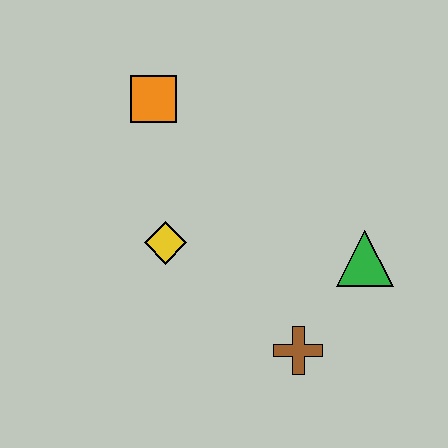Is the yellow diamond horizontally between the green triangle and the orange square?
Yes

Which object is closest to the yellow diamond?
The orange square is closest to the yellow diamond.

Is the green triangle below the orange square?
Yes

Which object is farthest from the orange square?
The brown cross is farthest from the orange square.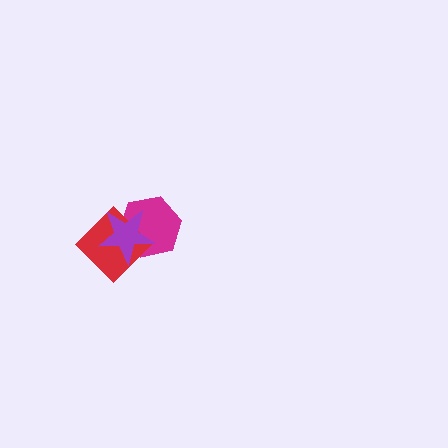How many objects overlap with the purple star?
2 objects overlap with the purple star.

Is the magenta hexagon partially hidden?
Yes, it is partially covered by another shape.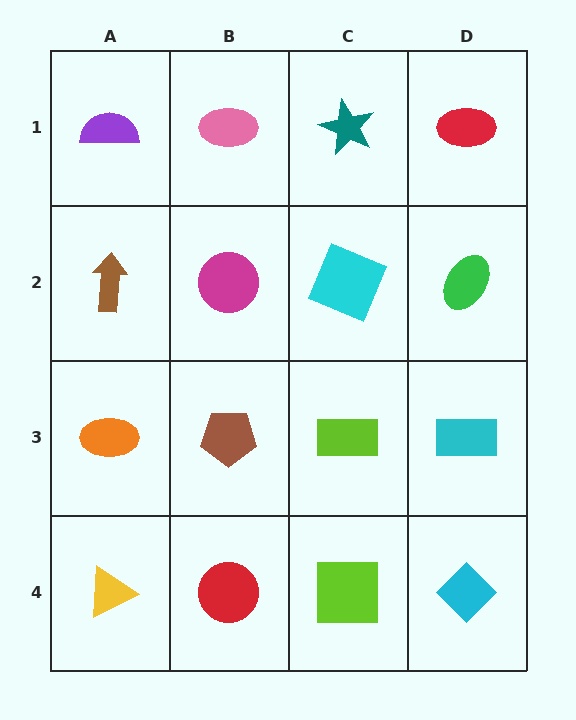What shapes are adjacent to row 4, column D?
A cyan rectangle (row 3, column D), a lime square (row 4, column C).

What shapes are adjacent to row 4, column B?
A brown pentagon (row 3, column B), a yellow triangle (row 4, column A), a lime square (row 4, column C).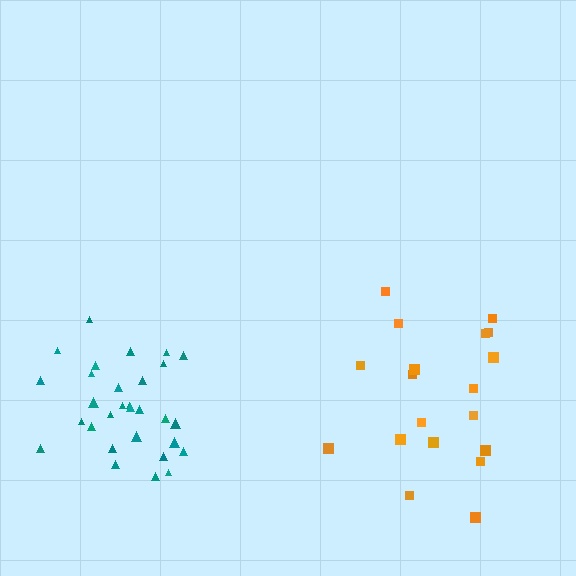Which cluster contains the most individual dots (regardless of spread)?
Teal (30).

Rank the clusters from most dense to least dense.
teal, orange.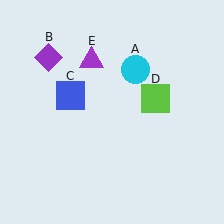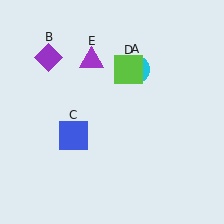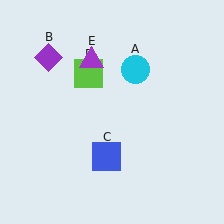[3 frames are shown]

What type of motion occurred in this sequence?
The blue square (object C), lime square (object D) rotated counterclockwise around the center of the scene.